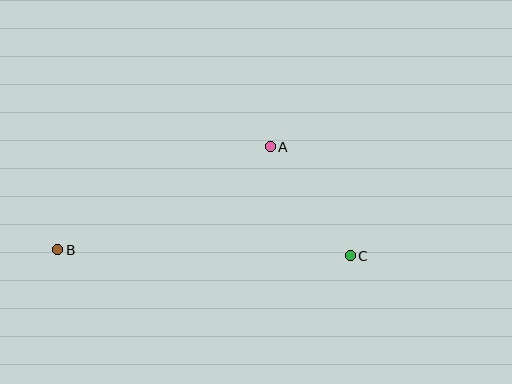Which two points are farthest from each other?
Points B and C are farthest from each other.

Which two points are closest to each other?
Points A and C are closest to each other.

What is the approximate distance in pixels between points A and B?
The distance between A and B is approximately 236 pixels.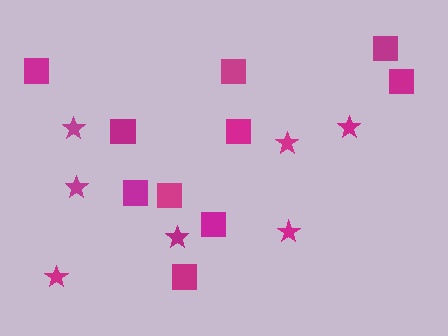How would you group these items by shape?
There are 2 groups: one group of squares (10) and one group of stars (7).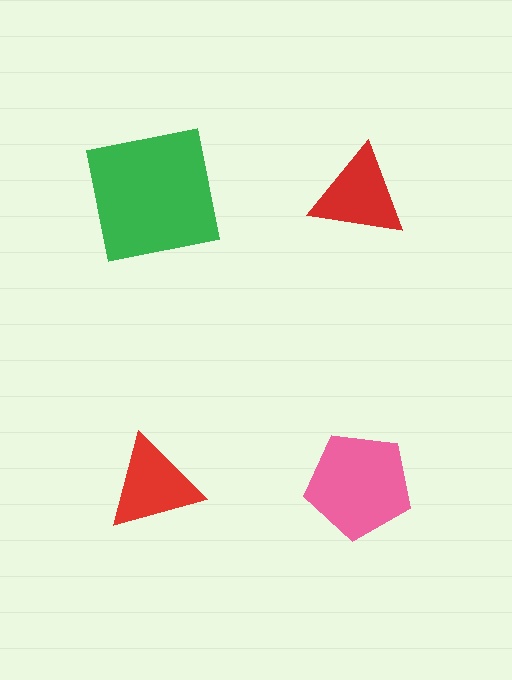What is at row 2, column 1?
A red triangle.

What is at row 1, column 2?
A red triangle.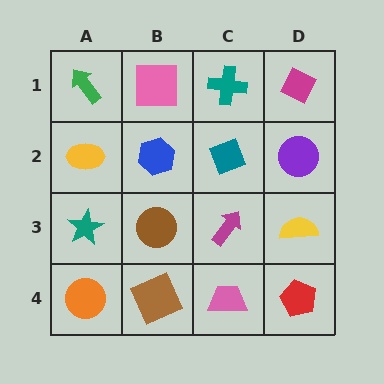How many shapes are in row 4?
4 shapes.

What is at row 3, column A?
A teal star.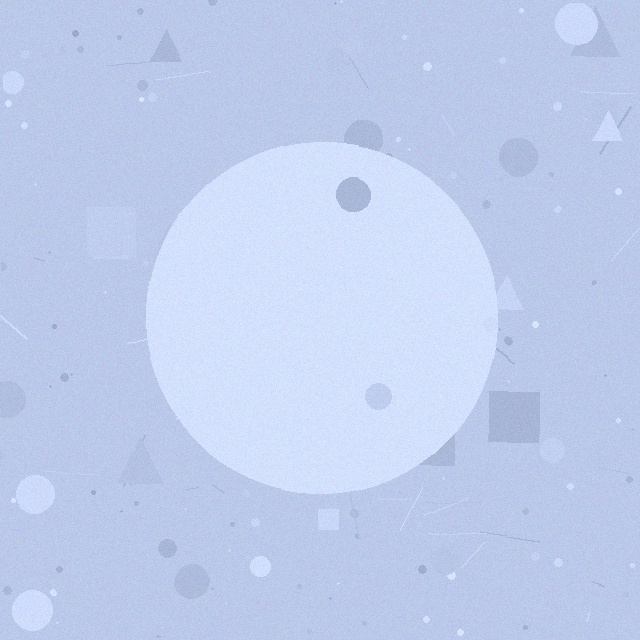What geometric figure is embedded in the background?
A circle is embedded in the background.